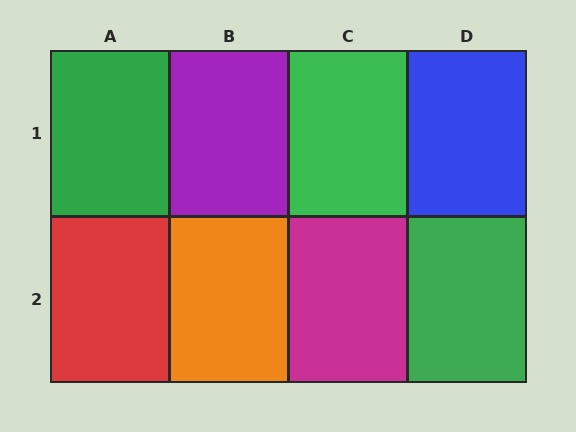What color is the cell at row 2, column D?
Green.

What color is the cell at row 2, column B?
Orange.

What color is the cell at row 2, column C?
Magenta.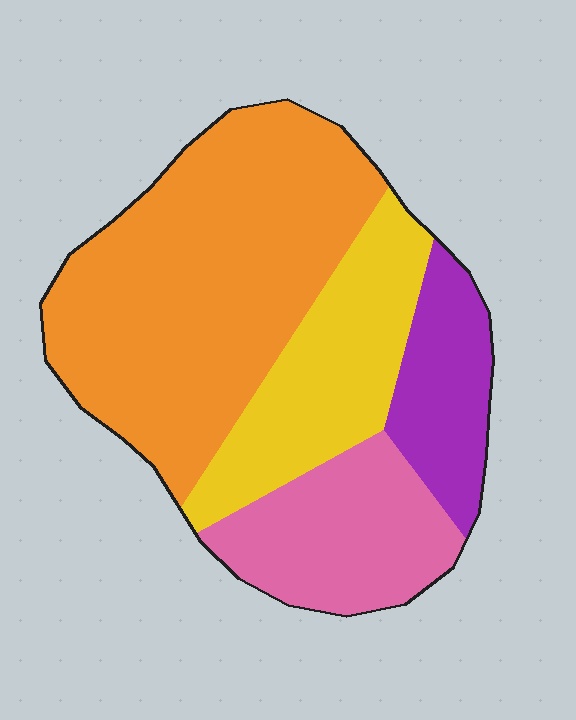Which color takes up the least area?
Purple, at roughly 15%.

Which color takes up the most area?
Orange, at roughly 50%.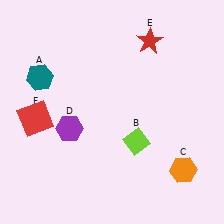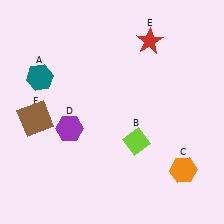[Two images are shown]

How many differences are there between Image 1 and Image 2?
There is 1 difference between the two images.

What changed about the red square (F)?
In Image 1, F is red. In Image 2, it changed to brown.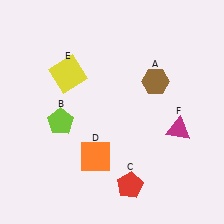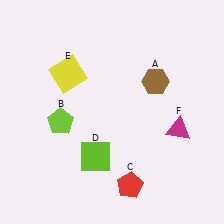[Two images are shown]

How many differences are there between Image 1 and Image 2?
There is 1 difference between the two images.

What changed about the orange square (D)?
In Image 1, D is orange. In Image 2, it changed to lime.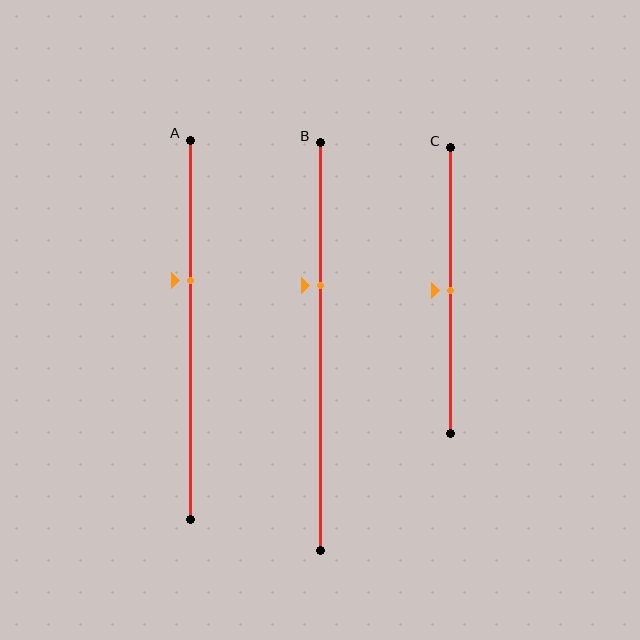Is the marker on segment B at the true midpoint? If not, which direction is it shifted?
No, the marker on segment B is shifted upward by about 15% of the segment length.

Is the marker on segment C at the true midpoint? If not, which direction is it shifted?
Yes, the marker on segment C is at the true midpoint.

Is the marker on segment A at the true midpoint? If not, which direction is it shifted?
No, the marker on segment A is shifted upward by about 13% of the segment length.